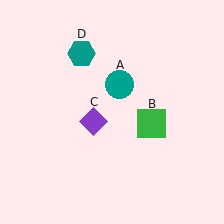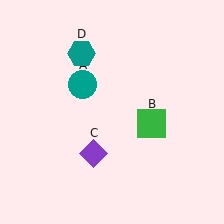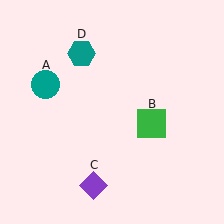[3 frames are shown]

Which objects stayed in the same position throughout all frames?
Green square (object B) and teal hexagon (object D) remained stationary.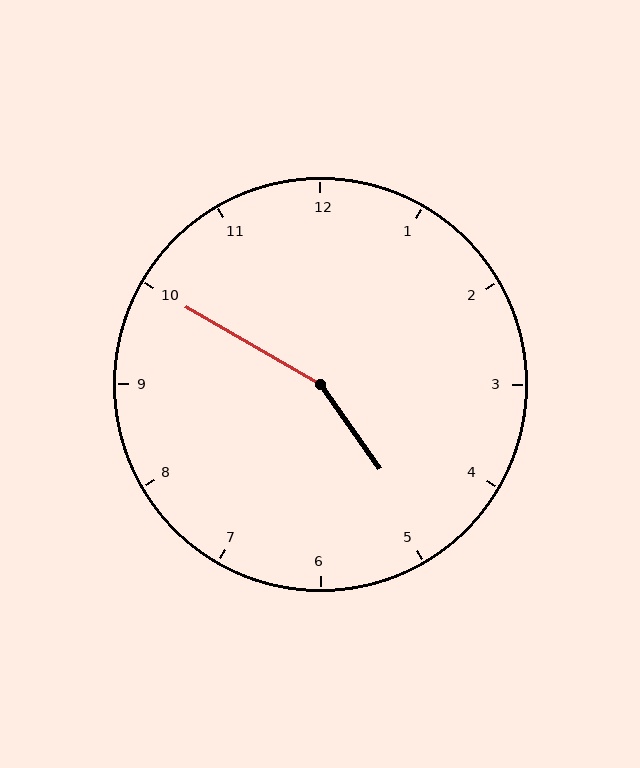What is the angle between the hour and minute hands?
Approximately 155 degrees.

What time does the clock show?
4:50.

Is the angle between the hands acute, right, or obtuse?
It is obtuse.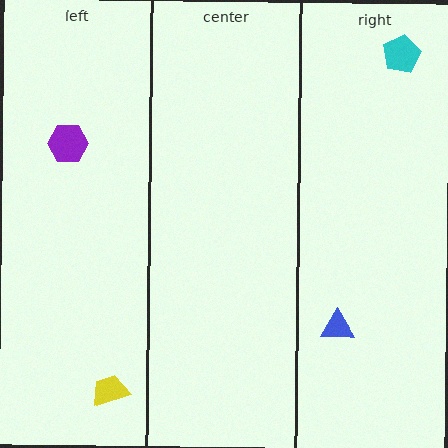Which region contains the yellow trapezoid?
The left region.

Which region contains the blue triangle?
The right region.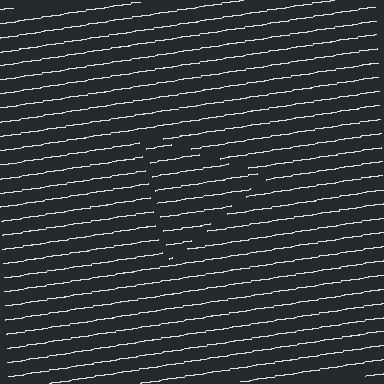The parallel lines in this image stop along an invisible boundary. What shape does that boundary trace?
An illusory triangle. The interior of the shape contains the same grating, shifted by half a period — the contour is defined by the phase discontinuity where line-ends from the inner and outer gratings abut.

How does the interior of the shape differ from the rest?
The interior of the shape contains the same grating, shifted by half a period — the contour is defined by the phase discontinuity where line-ends from the inner and outer gratings abut.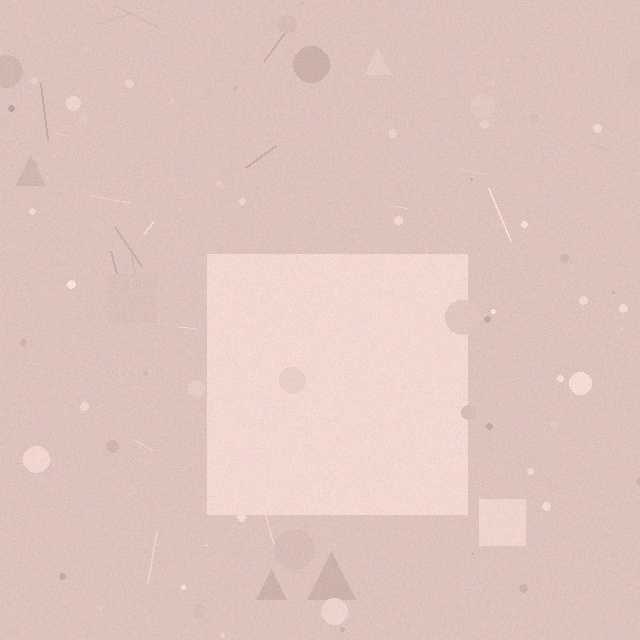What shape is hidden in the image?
A square is hidden in the image.